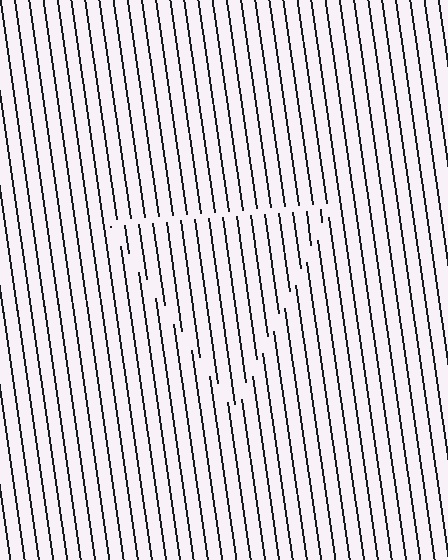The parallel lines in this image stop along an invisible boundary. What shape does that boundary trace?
An illusory triangle. The interior of the shape contains the same grating, shifted by half a period — the contour is defined by the phase discontinuity where line-ends from the inner and outer gratings abut.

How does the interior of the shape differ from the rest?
The interior of the shape contains the same grating, shifted by half a period — the contour is defined by the phase discontinuity where line-ends from the inner and outer gratings abut.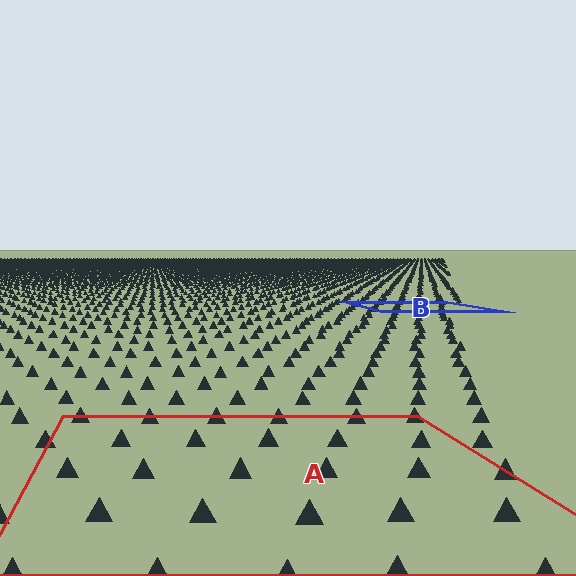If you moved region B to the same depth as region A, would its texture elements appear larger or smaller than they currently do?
They would appear larger. At a closer depth, the same texture elements are projected at a bigger on-screen size.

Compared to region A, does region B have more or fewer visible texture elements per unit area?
Region B has more texture elements per unit area — they are packed more densely because it is farther away.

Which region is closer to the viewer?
Region A is closer. The texture elements there are larger and more spread out.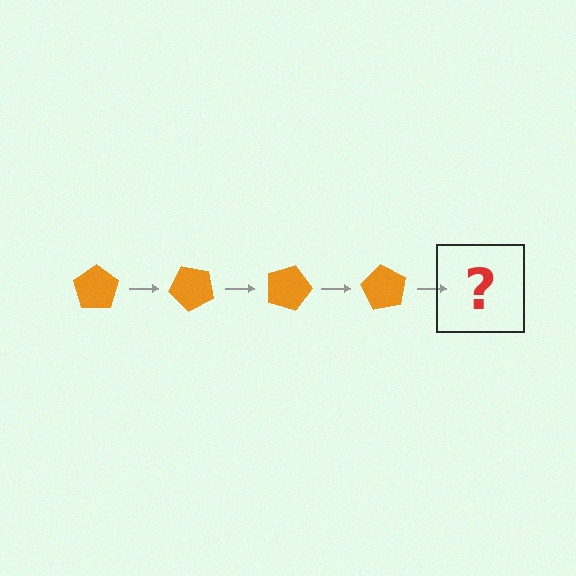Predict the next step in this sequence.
The next step is an orange pentagon rotated 180 degrees.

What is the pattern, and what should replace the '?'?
The pattern is that the pentagon rotates 45 degrees each step. The '?' should be an orange pentagon rotated 180 degrees.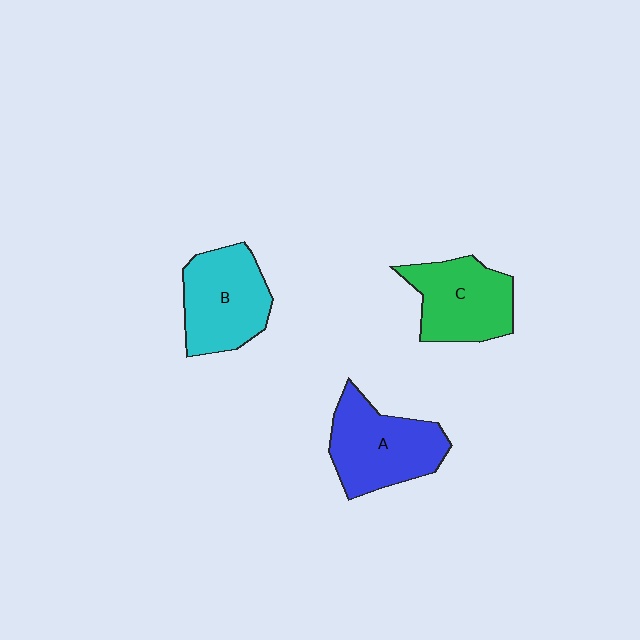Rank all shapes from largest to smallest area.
From largest to smallest: A (blue), B (cyan), C (green).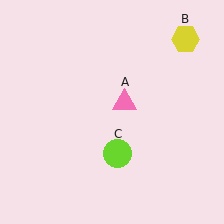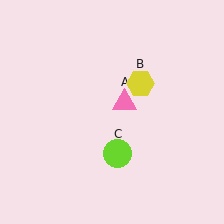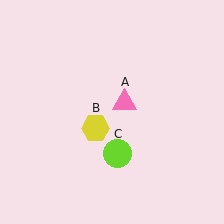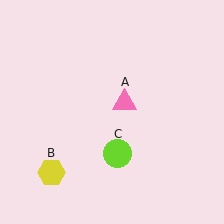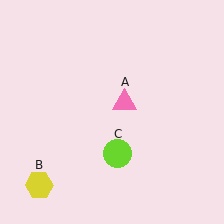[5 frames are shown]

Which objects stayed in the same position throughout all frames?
Pink triangle (object A) and lime circle (object C) remained stationary.